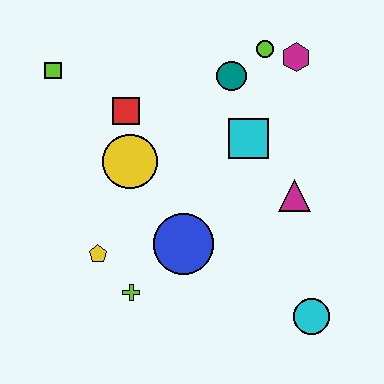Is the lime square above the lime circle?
No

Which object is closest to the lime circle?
The magenta hexagon is closest to the lime circle.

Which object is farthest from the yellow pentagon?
The magenta hexagon is farthest from the yellow pentagon.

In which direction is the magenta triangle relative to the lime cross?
The magenta triangle is to the right of the lime cross.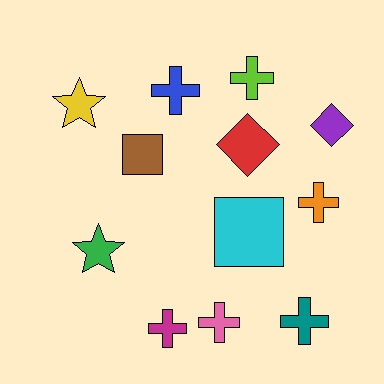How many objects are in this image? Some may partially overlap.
There are 12 objects.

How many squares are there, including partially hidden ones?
There are 2 squares.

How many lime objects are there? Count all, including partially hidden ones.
There is 1 lime object.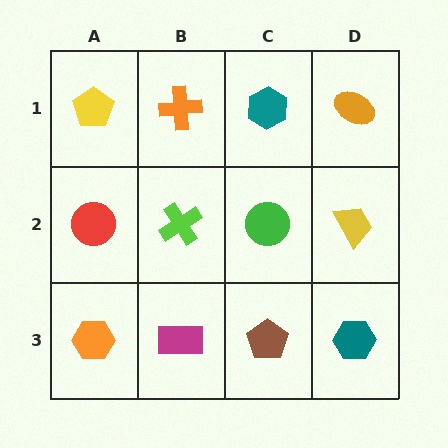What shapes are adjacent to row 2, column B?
An orange cross (row 1, column B), a magenta rectangle (row 3, column B), a red circle (row 2, column A), a green circle (row 2, column C).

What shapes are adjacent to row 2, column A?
A yellow pentagon (row 1, column A), an orange hexagon (row 3, column A), a lime cross (row 2, column B).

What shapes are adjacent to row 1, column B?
A lime cross (row 2, column B), a yellow pentagon (row 1, column A), a teal hexagon (row 1, column C).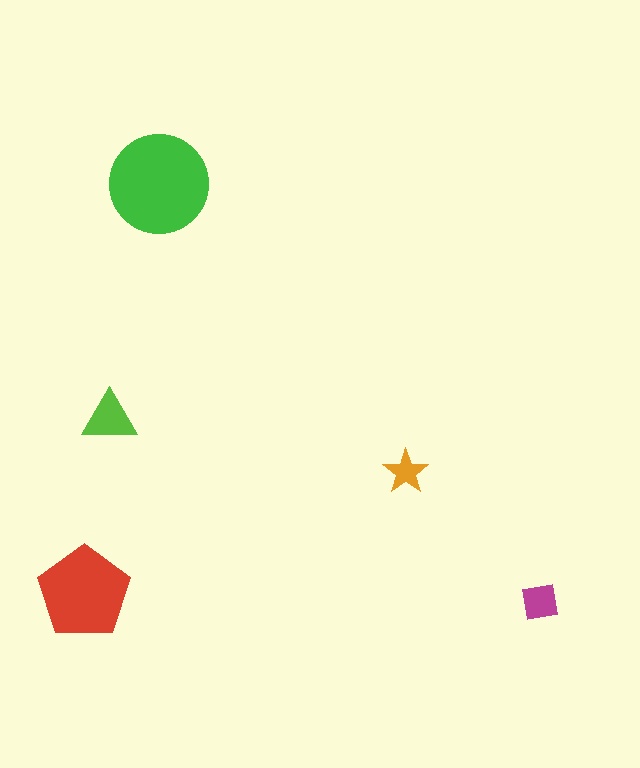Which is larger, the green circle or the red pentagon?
The green circle.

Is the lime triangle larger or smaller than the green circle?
Smaller.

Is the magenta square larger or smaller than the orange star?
Larger.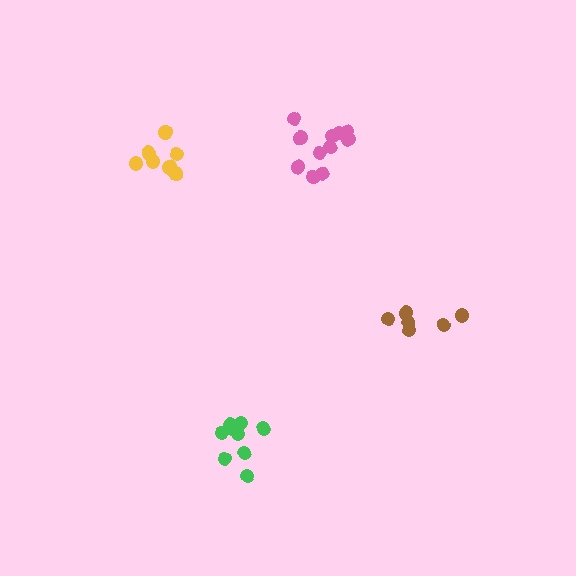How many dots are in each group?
Group 1: 11 dots, Group 2: 9 dots, Group 3: 6 dots, Group 4: 7 dots (33 total).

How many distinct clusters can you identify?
There are 4 distinct clusters.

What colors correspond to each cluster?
The clusters are colored: pink, green, brown, yellow.